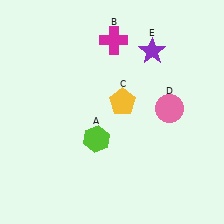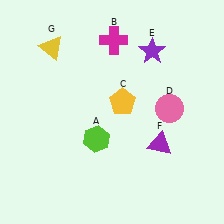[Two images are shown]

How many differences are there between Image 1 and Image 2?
There are 2 differences between the two images.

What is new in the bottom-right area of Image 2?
A purple triangle (F) was added in the bottom-right area of Image 2.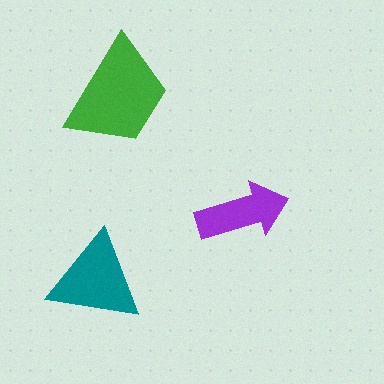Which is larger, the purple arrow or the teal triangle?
The teal triangle.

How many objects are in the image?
There are 3 objects in the image.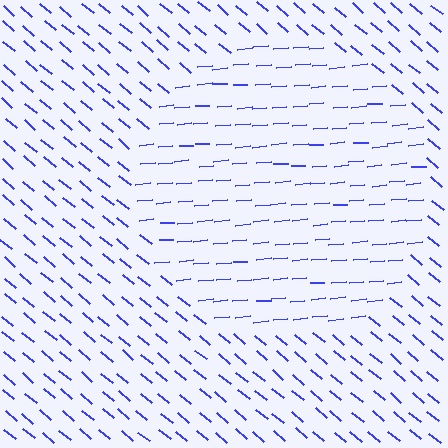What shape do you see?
I see a circle.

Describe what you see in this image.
The image is filled with small blue line segments. A circle region in the image has lines oriented differently from the surrounding lines, creating a visible texture boundary.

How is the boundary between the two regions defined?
The boundary is defined purely by a change in line orientation (approximately 45 degrees difference). All lines are the same color and thickness.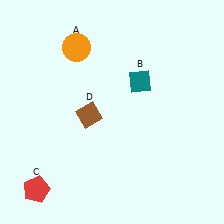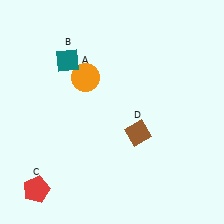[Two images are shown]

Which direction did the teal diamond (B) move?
The teal diamond (B) moved left.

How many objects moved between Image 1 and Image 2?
3 objects moved between the two images.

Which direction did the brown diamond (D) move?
The brown diamond (D) moved right.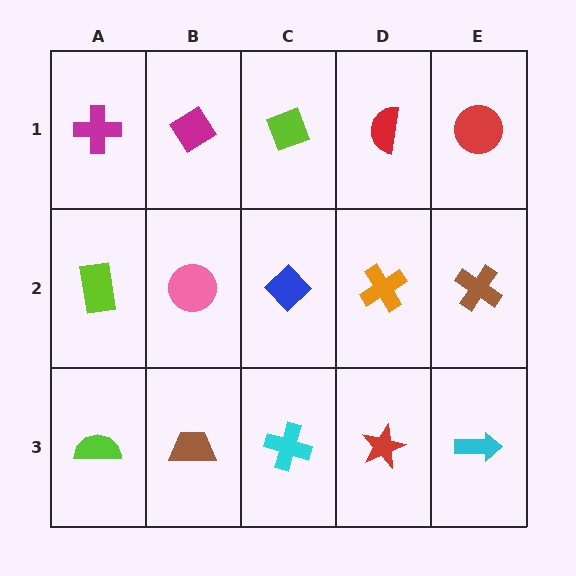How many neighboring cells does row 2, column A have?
3.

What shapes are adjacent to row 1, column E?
A brown cross (row 2, column E), a red semicircle (row 1, column D).